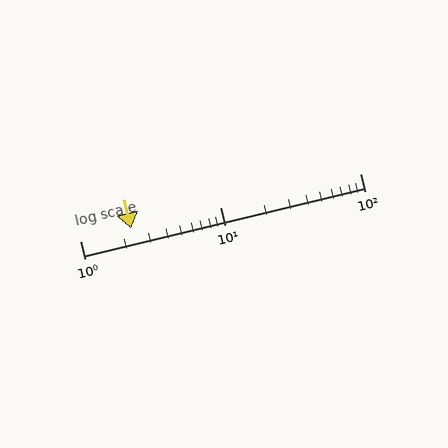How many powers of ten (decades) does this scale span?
The scale spans 2 decades, from 1 to 100.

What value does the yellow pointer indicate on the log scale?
The pointer indicates approximately 2.3.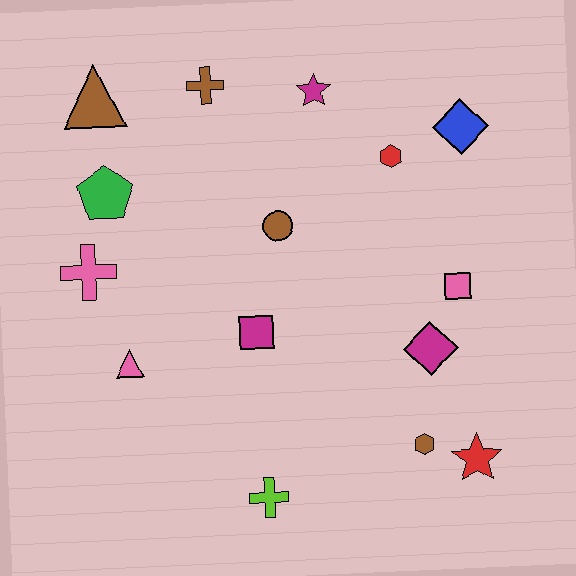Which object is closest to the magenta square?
The brown circle is closest to the magenta square.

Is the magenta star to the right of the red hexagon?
No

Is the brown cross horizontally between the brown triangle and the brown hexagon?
Yes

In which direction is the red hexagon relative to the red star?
The red hexagon is above the red star.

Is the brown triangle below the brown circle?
No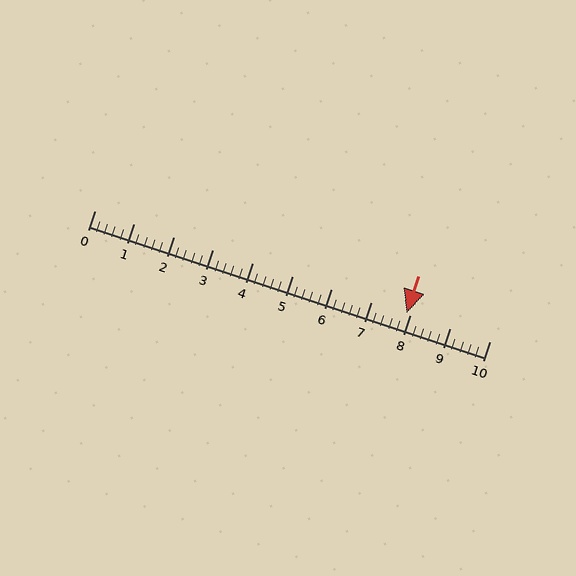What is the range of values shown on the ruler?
The ruler shows values from 0 to 10.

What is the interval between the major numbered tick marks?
The major tick marks are spaced 1 units apart.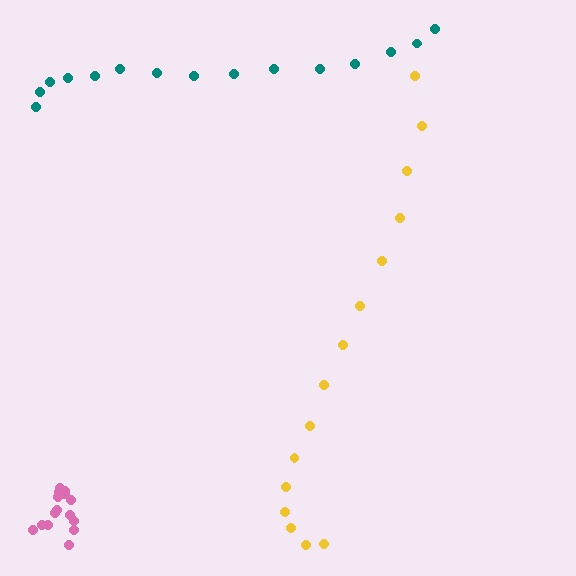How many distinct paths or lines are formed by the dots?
There are 3 distinct paths.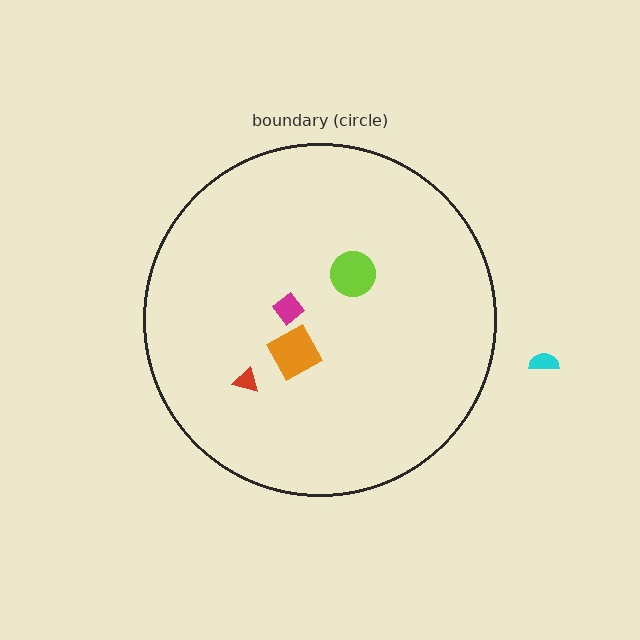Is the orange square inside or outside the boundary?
Inside.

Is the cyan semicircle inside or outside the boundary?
Outside.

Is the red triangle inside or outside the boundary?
Inside.